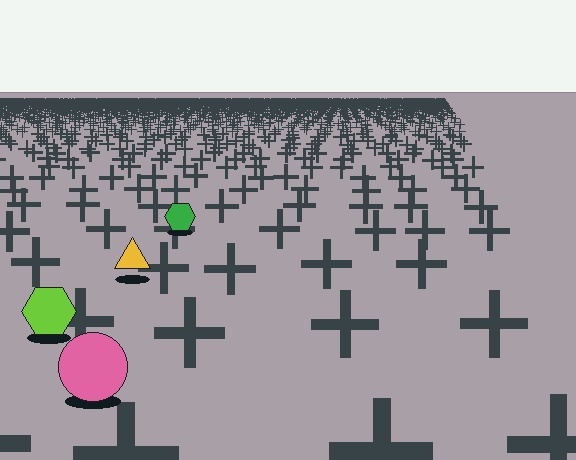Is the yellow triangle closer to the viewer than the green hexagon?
Yes. The yellow triangle is closer — you can tell from the texture gradient: the ground texture is coarser near it.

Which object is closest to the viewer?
The pink circle is closest. The texture marks near it are larger and more spread out.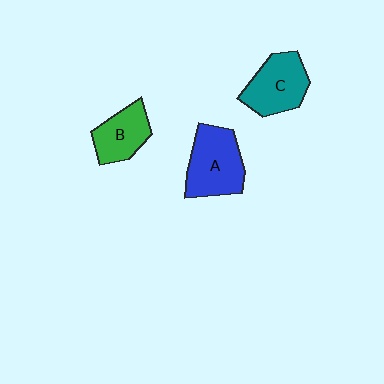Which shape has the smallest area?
Shape B (green).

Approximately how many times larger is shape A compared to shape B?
Approximately 1.4 times.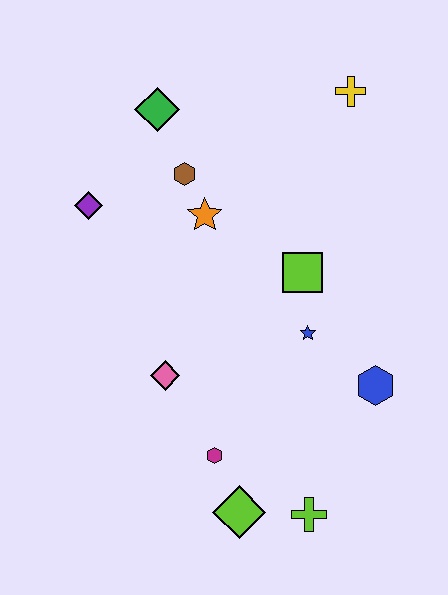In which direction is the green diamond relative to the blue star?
The green diamond is above the blue star.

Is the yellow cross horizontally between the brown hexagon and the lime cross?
No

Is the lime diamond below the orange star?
Yes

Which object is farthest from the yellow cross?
The lime diamond is farthest from the yellow cross.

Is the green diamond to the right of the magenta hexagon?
No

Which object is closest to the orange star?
The brown hexagon is closest to the orange star.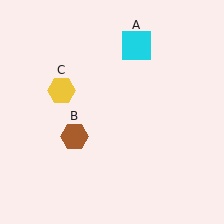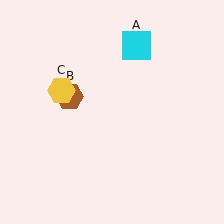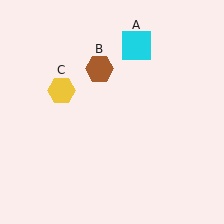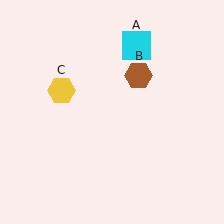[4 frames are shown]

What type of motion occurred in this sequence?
The brown hexagon (object B) rotated clockwise around the center of the scene.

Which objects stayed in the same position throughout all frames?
Cyan square (object A) and yellow hexagon (object C) remained stationary.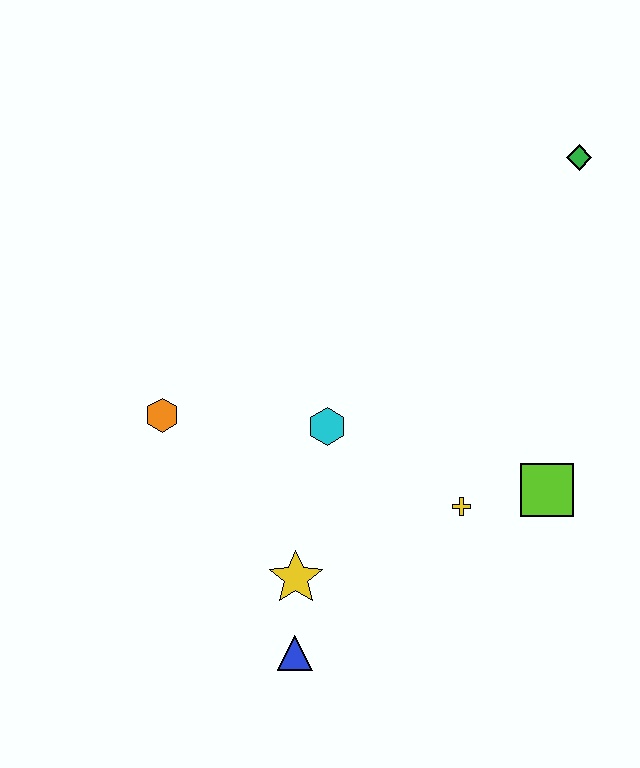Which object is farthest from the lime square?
The orange hexagon is farthest from the lime square.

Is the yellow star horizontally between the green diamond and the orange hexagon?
Yes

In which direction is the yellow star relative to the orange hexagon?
The yellow star is below the orange hexagon.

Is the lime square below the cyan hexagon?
Yes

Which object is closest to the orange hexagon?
The cyan hexagon is closest to the orange hexagon.